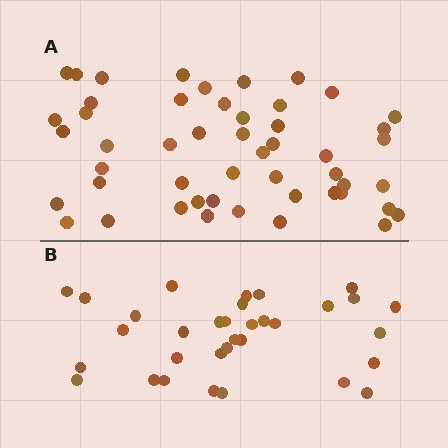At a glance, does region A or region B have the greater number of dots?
Region A (the top region) has more dots.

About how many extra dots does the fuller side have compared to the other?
Region A has approximately 15 more dots than region B.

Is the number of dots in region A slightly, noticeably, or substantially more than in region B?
Region A has substantially more. The ratio is roughly 1.5 to 1.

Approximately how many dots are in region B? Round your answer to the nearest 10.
About 30 dots. (The exact count is 33, which rounds to 30.)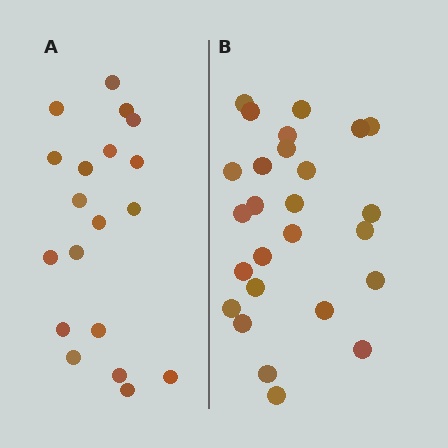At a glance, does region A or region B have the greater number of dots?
Region B (the right region) has more dots.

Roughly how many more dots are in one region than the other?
Region B has roughly 8 or so more dots than region A.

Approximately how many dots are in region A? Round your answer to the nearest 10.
About 20 dots. (The exact count is 19, which rounds to 20.)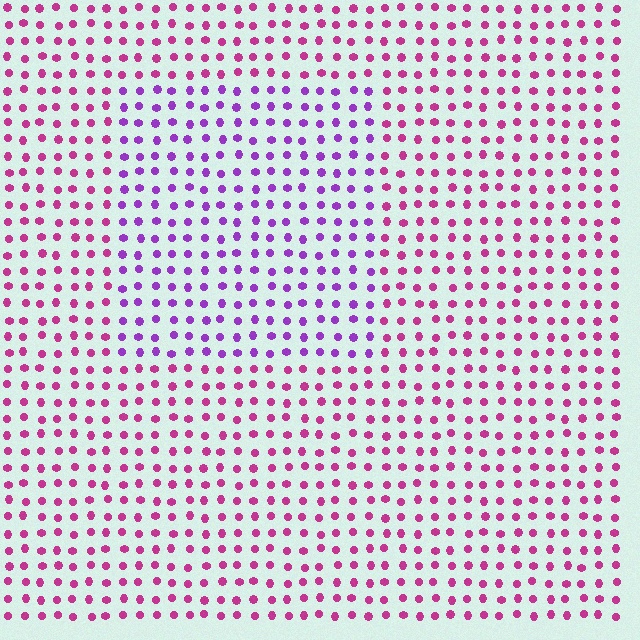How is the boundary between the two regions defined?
The boundary is defined purely by a slight shift in hue (about 40 degrees). Spacing, size, and orientation are identical on both sides.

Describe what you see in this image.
The image is filled with small magenta elements in a uniform arrangement. A rectangle-shaped region is visible where the elements are tinted to a slightly different hue, forming a subtle color boundary.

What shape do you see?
I see a rectangle.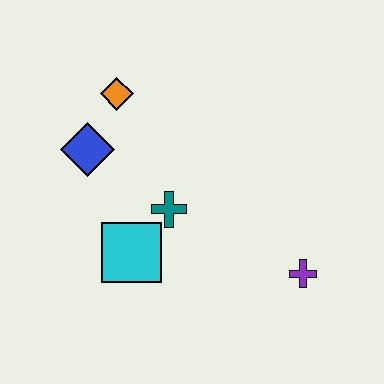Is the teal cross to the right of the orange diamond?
Yes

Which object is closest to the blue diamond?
The orange diamond is closest to the blue diamond.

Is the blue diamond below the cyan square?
No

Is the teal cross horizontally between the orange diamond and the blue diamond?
No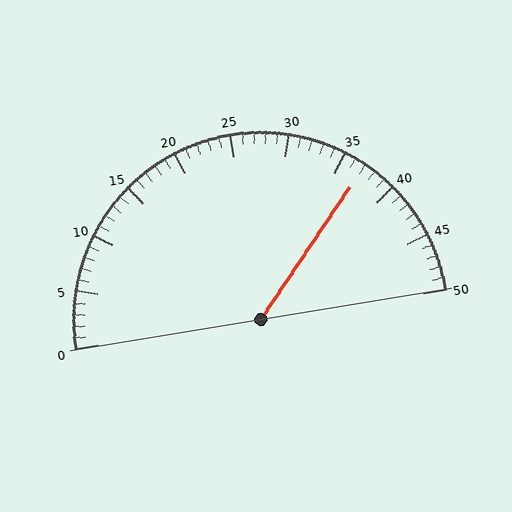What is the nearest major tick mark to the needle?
The nearest major tick mark is 35.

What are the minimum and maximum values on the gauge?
The gauge ranges from 0 to 50.